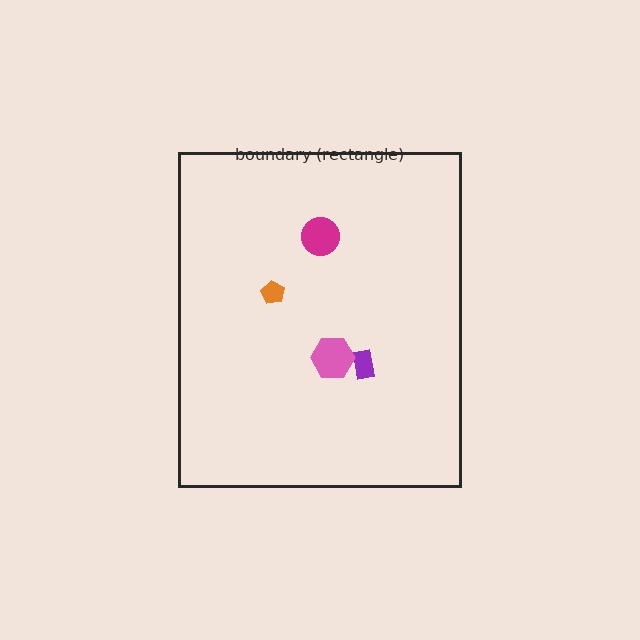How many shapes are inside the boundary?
4 inside, 0 outside.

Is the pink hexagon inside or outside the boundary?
Inside.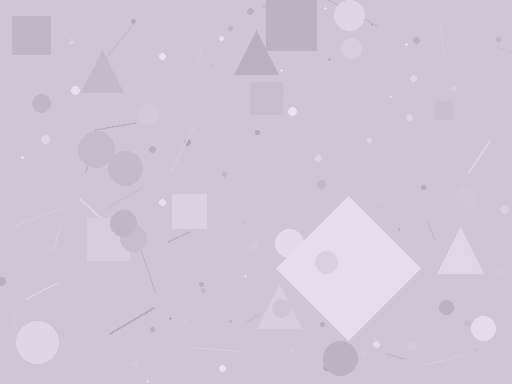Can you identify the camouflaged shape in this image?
The camouflaged shape is a diamond.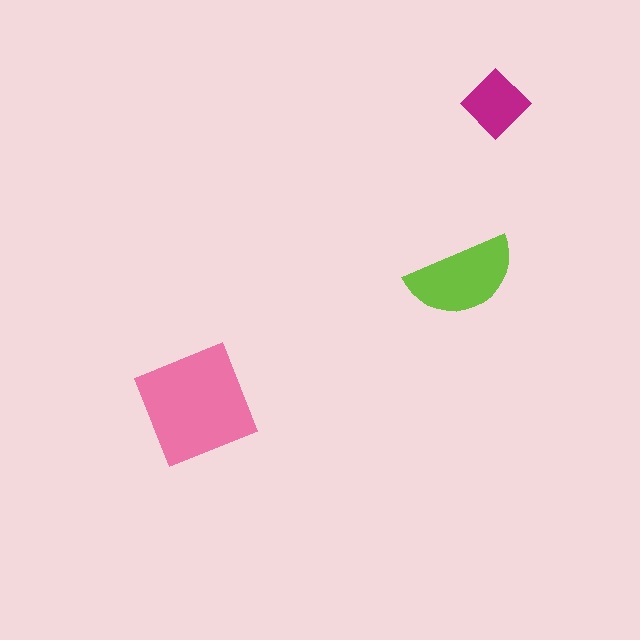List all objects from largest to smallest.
The pink square, the lime semicircle, the magenta diamond.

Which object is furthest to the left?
The pink square is leftmost.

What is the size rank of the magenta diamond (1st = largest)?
3rd.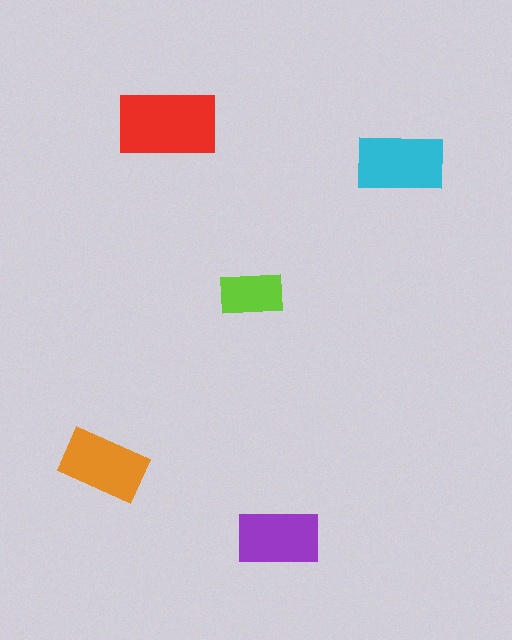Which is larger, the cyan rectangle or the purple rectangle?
The cyan one.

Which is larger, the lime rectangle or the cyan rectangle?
The cyan one.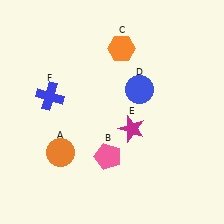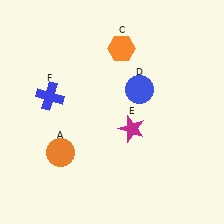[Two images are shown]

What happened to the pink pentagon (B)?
The pink pentagon (B) was removed in Image 2. It was in the bottom-left area of Image 1.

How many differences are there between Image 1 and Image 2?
There is 1 difference between the two images.